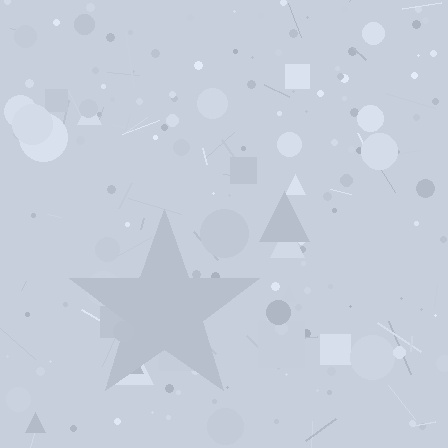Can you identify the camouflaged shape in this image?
The camouflaged shape is a star.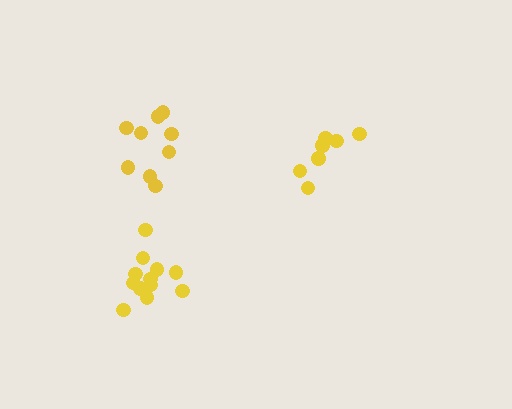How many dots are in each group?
Group 1: 12 dots, Group 2: 9 dots, Group 3: 7 dots (28 total).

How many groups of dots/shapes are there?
There are 3 groups.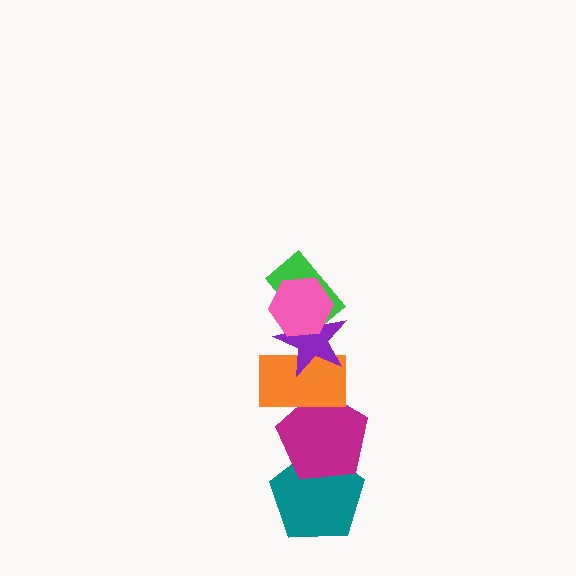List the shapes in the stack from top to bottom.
From top to bottom: the pink hexagon, the green rectangle, the purple star, the orange rectangle, the magenta pentagon, the teal pentagon.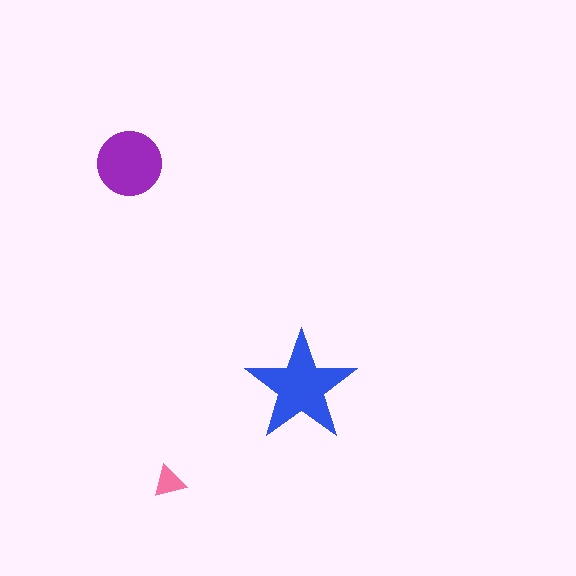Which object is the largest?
The blue star.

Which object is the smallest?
The pink triangle.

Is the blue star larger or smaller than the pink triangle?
Larger.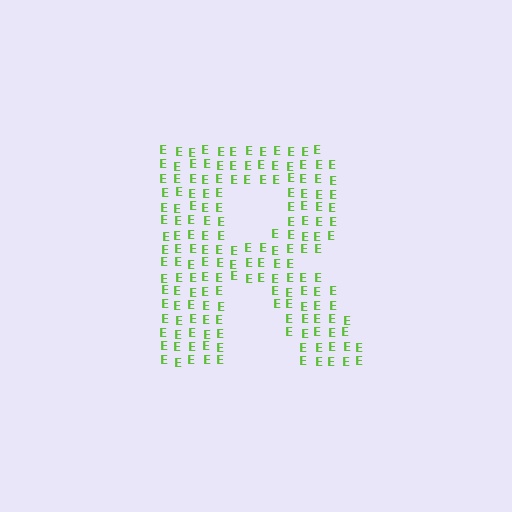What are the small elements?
The small elements are letter E's.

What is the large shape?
The large shape is the letter R.